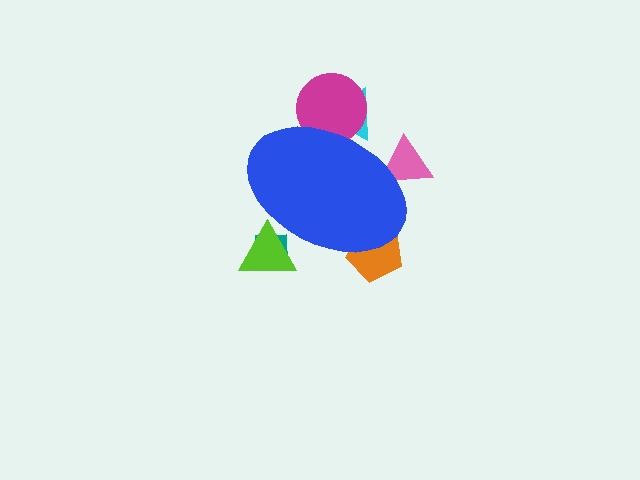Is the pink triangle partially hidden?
Yes, the pink triangle is partially hidden behind the blue ellipse.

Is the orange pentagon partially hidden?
Yes, the orange pentagon is partially hidden behind the blue ellipse.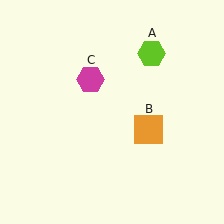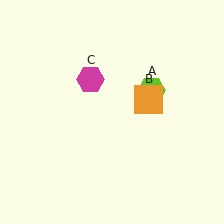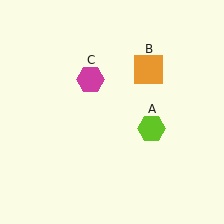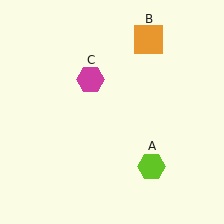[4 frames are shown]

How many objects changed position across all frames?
2 objects changed position: lime hexagon (object A), orange square (object B).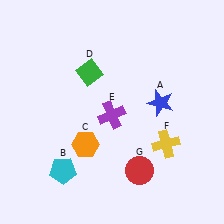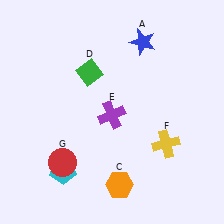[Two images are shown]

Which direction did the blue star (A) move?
The blue star (A) moved up.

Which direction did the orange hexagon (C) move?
The orange hexagon (C) moved down.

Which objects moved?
The objects that moved are: the blue star (A), the orange hexagon (C), the red circle (G).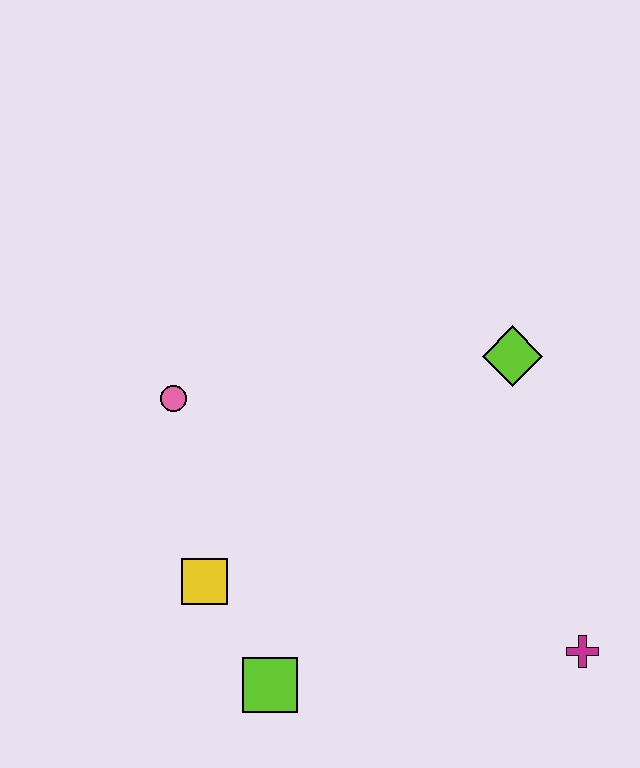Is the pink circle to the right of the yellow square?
No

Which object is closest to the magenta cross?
The lime diamond is closest to the magenta cross.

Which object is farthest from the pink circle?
The magenta cross is farthest from the pink circle.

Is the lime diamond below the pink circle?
No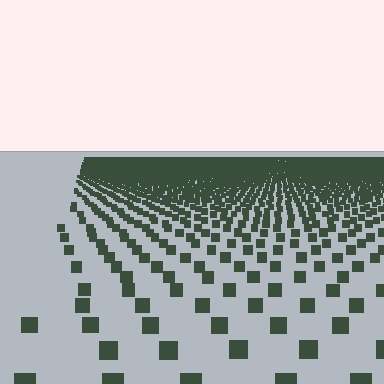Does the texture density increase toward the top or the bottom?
Density increases toward the top.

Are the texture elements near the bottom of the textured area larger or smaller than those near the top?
Larger. Near the bottom, elements are closer to the viewer and appear at a bigger on-screen size.